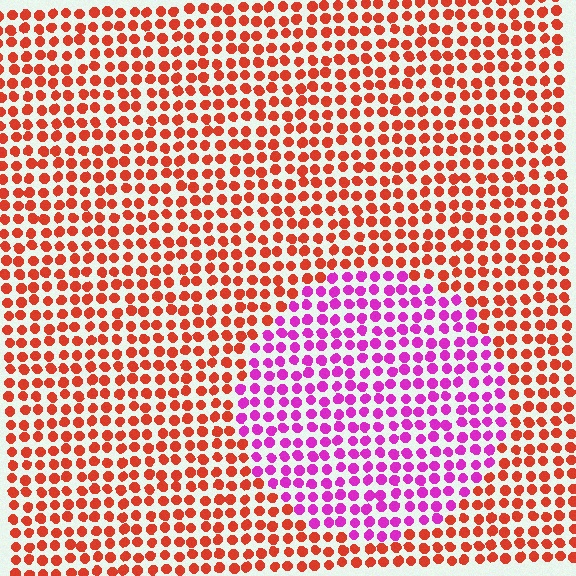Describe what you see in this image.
The image is filled with small red elements in a uniform arrangement. A circle-shaped region is visible where the elements are tinted to a slightly different hue, forming a subtle color boundary.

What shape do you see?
I see a circle.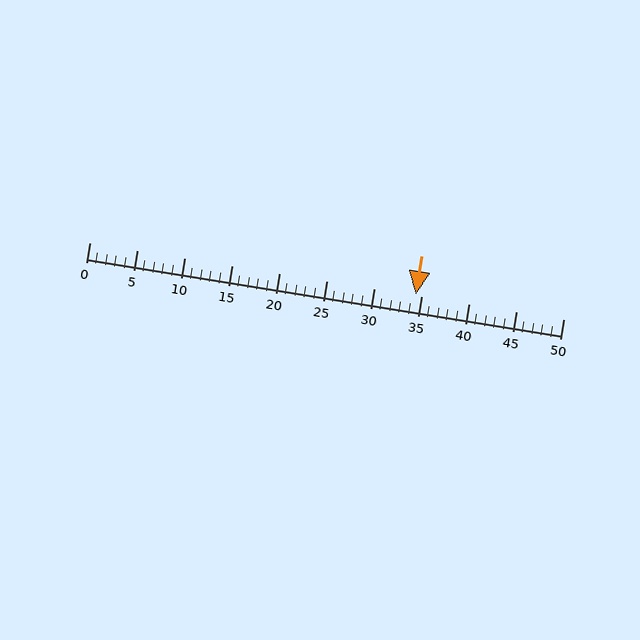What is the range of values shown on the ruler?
The ruler shows values from 0 to 50.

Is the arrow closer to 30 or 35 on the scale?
The arrow is closer to 35.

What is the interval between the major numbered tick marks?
The major tick marks are spaced 5 units apart.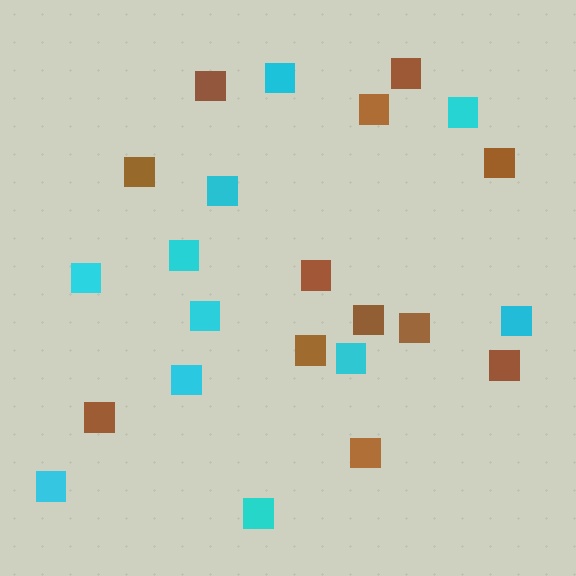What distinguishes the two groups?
There are 2 groups: one group of brown squares (12) and one group of cyan squares (11).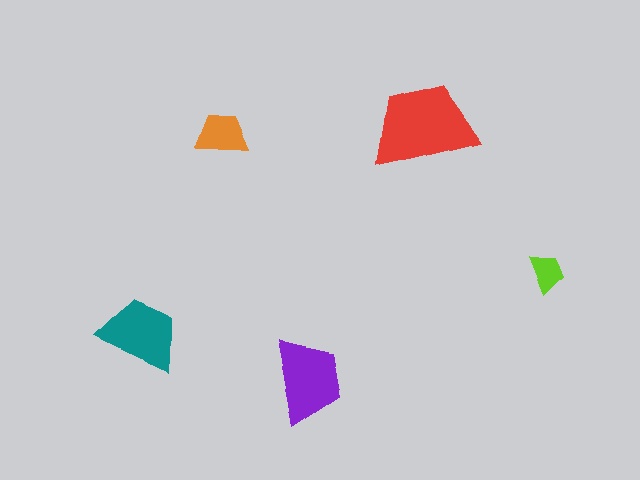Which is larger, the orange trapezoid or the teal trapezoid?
The teal one.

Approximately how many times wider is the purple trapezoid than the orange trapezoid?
About 1.5 times wider.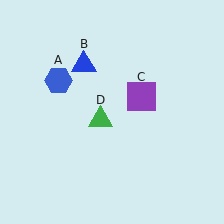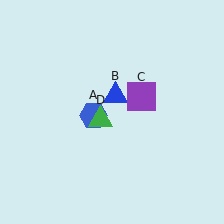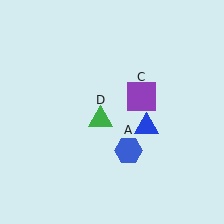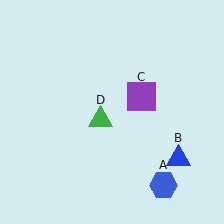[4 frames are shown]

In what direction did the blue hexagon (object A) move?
The blue hexagon (object A) moved down and to the right.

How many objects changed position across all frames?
2 objects changed position: blue hexagon (object A), blue triangle (object B).